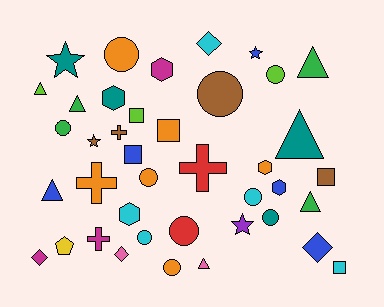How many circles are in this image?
There are 10 circles.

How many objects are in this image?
There are 40 objects.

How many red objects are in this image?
There are 2 red objects.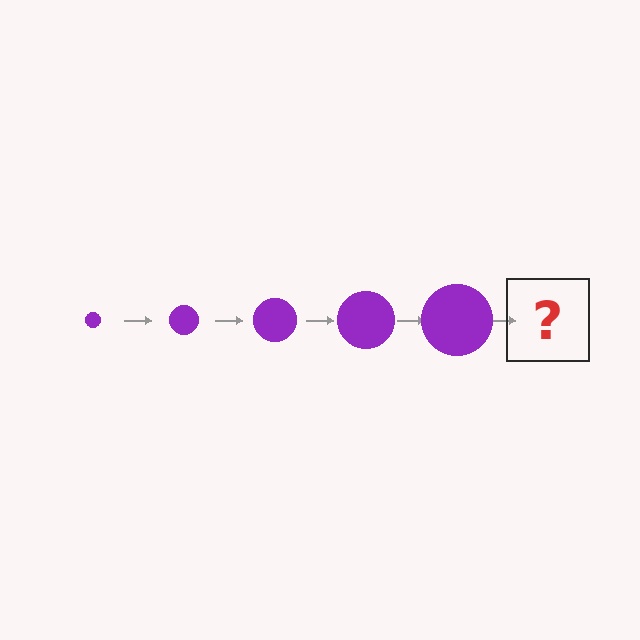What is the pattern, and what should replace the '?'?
The pattern is that the circle gets progressively larger each step. The '?' should be a purple circle, larger than the previous one.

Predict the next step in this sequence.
The next step is a purple circle, larger than the previous one.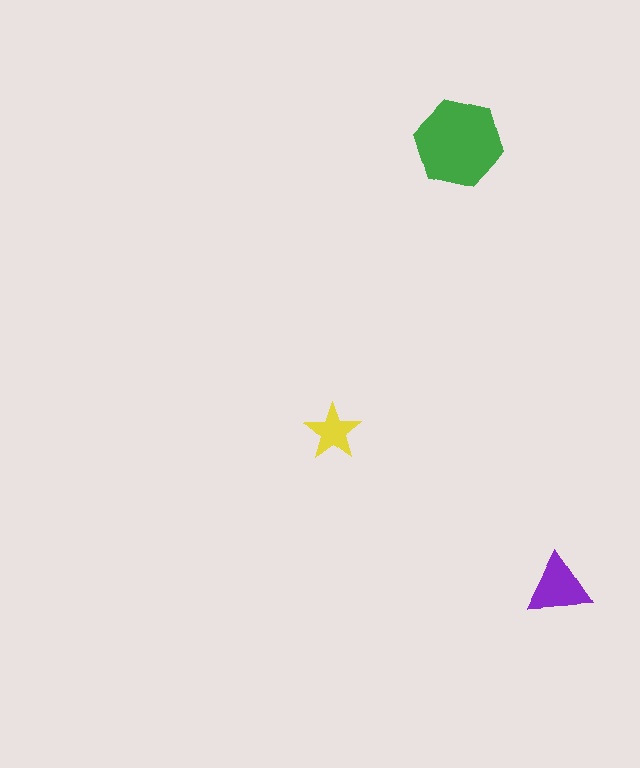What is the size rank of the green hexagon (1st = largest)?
1st.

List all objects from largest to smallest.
The green hexagon, the purple triangle, the yellow star.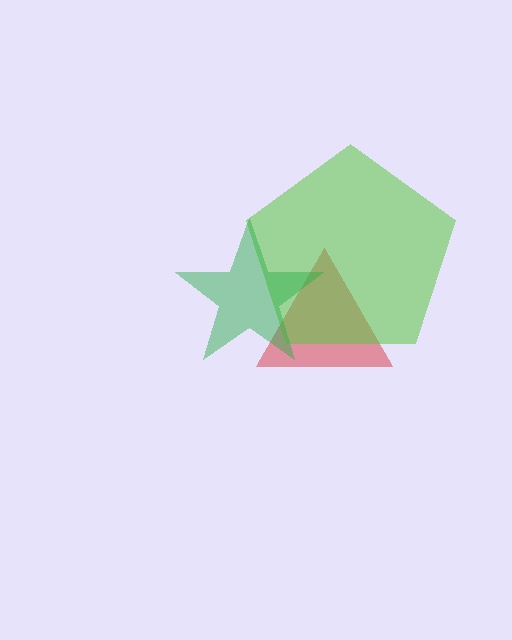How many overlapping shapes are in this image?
There are 3 overlapping shapes in the image.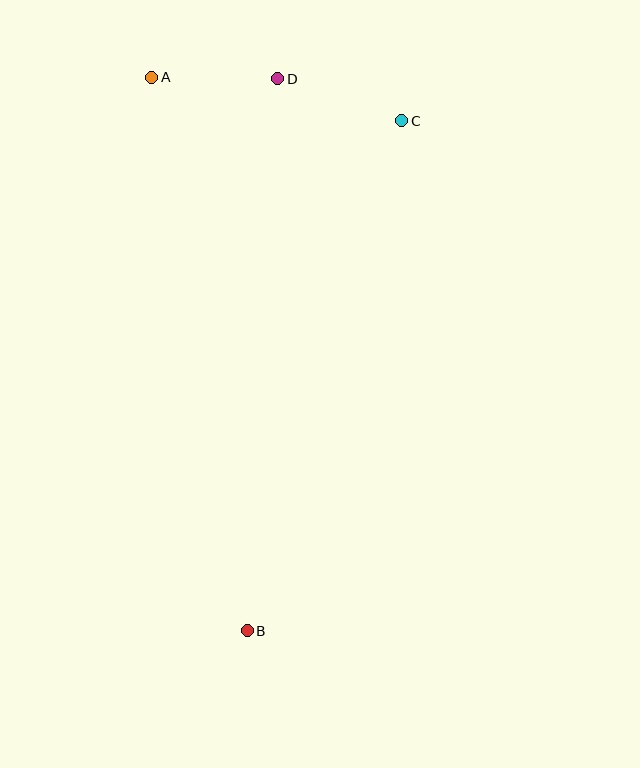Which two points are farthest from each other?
Points A and B are farthest from each other.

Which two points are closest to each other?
Points A and D are closest to each other.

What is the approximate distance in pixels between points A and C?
The distance between A and C is approximately 254 pixels.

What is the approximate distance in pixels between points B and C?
The distance between B and C is approximately 533 pixels.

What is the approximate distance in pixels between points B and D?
The distance between B and D is approximately 553 pixels.